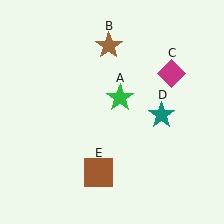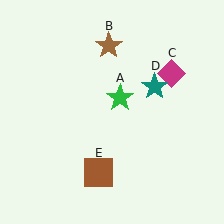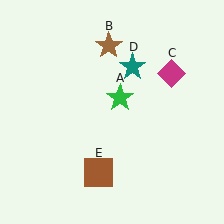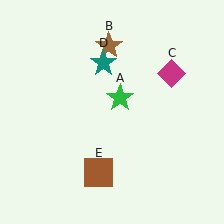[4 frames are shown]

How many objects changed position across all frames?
1 object changed position: teal star (object D).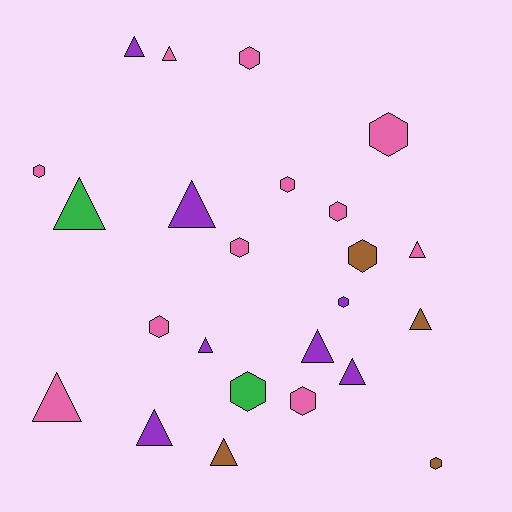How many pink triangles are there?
There are 3 pink triangles.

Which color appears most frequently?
Pink, with 11 objects.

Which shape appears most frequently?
Triangle, with 12 objects.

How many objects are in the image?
There are 24 objects.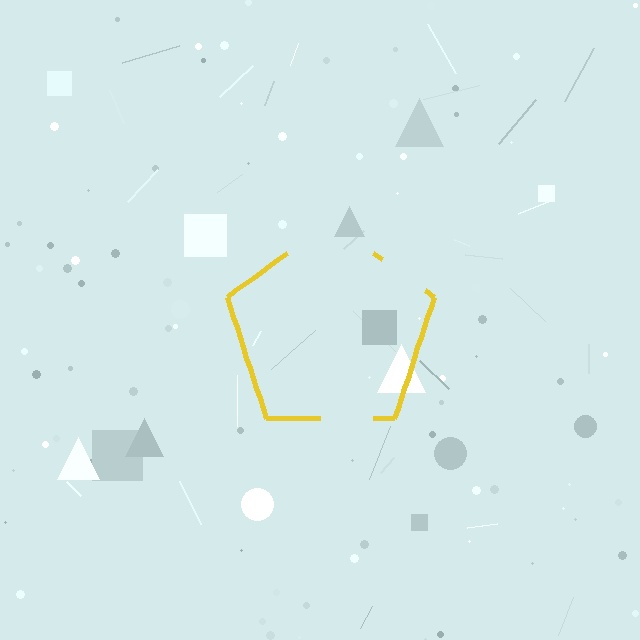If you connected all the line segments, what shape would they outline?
They would outline a pentagon.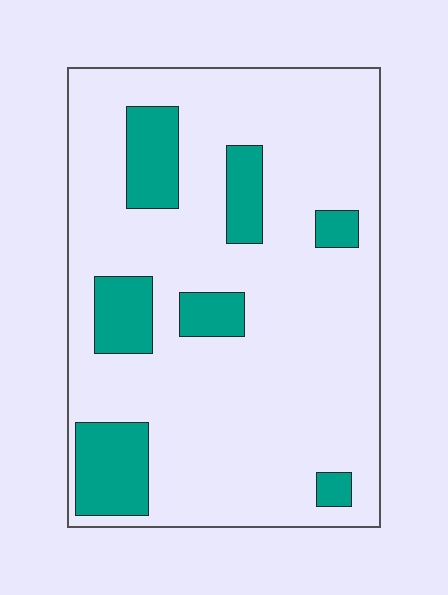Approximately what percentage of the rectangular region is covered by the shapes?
Approximately 20%.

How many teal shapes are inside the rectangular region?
7.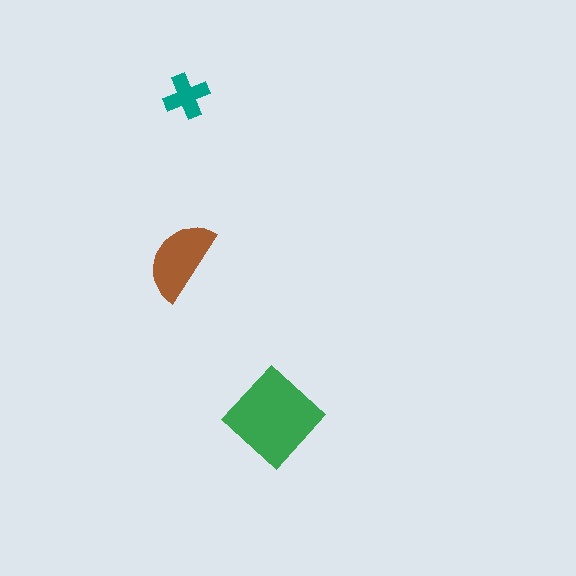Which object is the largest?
The green diamond.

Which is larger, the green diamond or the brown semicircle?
The green diamond.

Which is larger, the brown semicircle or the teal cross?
The brown semicircle.